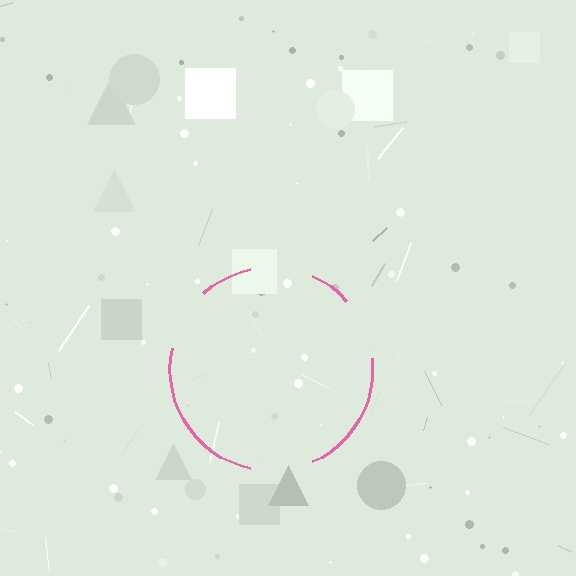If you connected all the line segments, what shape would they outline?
They would outline a circle.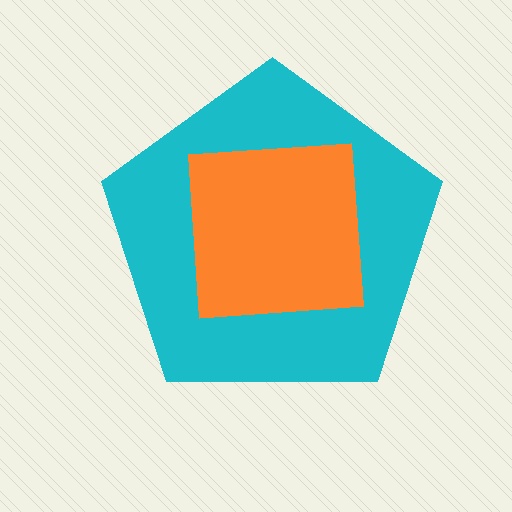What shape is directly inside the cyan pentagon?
The orange square.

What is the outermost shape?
The cyan pentagon.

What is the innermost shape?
The orange square.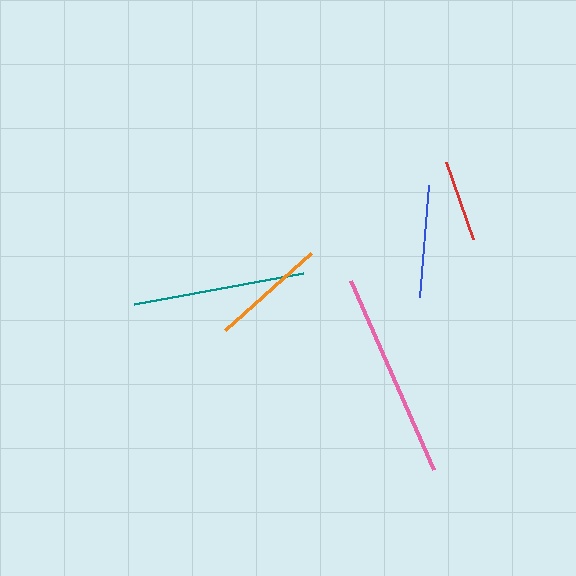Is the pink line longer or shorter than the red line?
The pink line is longer than the red line.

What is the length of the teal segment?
The teal segment is approximately 172 pixels long.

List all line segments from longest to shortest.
From longest to shortest: pink, teal, orange, blue, red.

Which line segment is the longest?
The pink line is the longest at approximately 207 pixels.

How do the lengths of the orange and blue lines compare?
The orange and blue lines are approximately the same length.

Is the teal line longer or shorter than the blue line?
The teal line is longer than the blue line.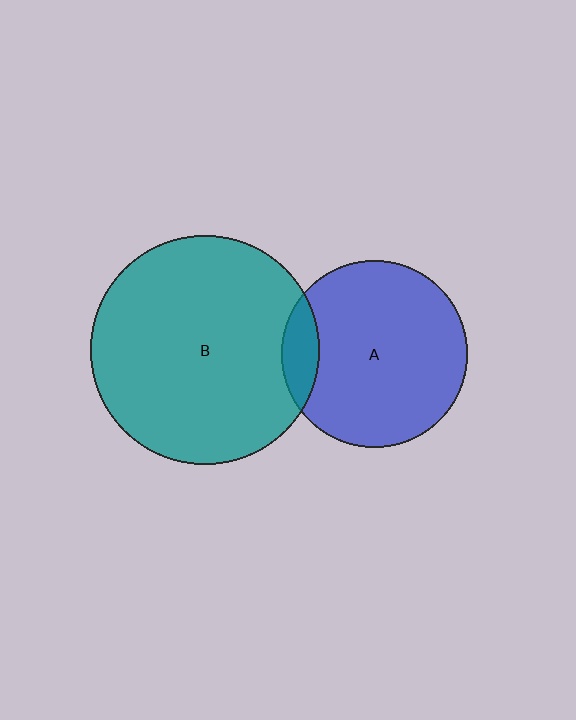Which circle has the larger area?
Circle B (teal).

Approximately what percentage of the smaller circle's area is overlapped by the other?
Approximately 10%.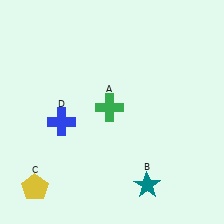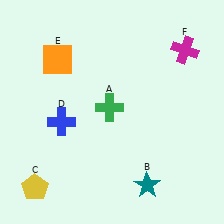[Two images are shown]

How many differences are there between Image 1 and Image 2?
There are 2 differences between the two images.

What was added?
An orange square (E), a magenta cross (F) were added in Image 2.